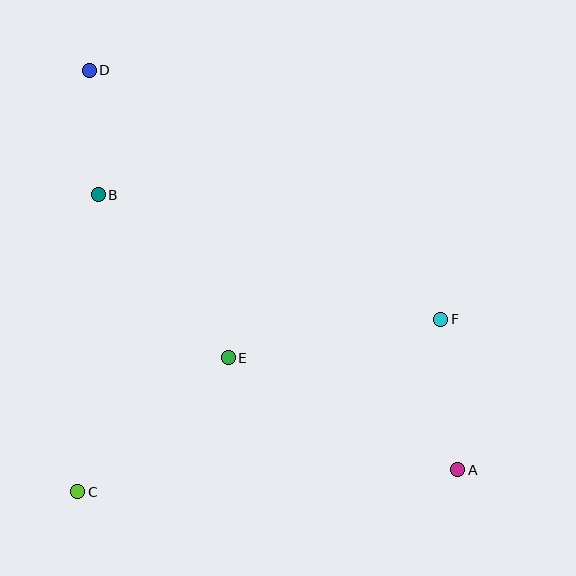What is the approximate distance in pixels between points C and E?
The distance between C and E is approximately 201 pixels.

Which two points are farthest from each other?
Points A and D are farthest from each other.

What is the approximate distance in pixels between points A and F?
The distance between A and F is approximately 151 pixels.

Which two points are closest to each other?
Points B and D are closest to each other.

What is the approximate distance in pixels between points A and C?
The distance between A and C is approximately 381 pixels.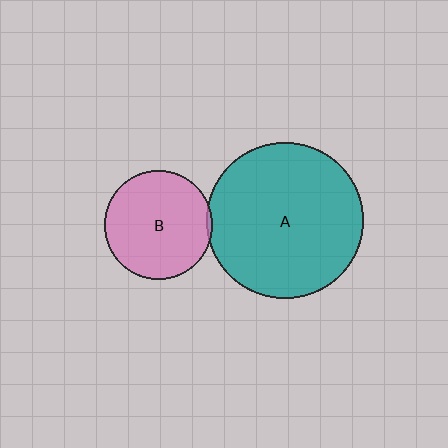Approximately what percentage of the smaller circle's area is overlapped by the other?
Approximately 5%.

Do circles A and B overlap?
Yes.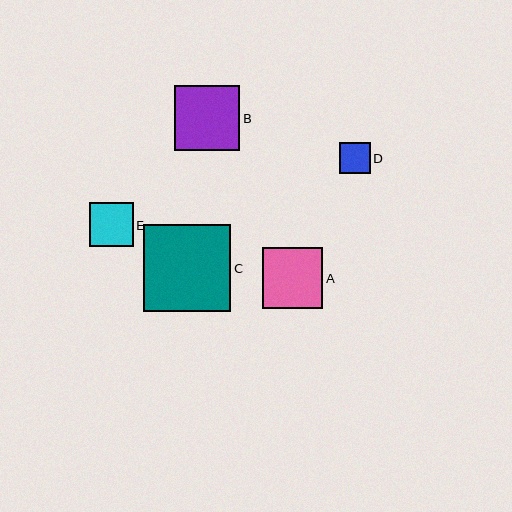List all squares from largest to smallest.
From largest to smallest: C, B, A, E, D.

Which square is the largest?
Square C is the largest with a size of approximately 87 pixels.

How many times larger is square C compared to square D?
Square C is approximately 2.8 times the size of square D.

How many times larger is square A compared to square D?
Square A is approximately 2.0 times the size of square D.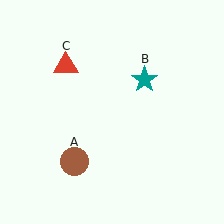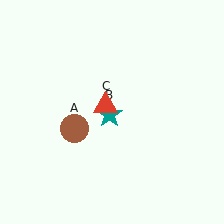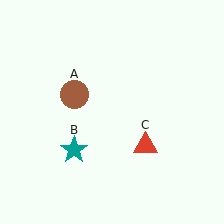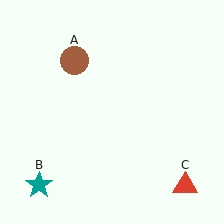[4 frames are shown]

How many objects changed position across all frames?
3 objects changed position: brown circle (object A), teal star (object B), red triangle (object C).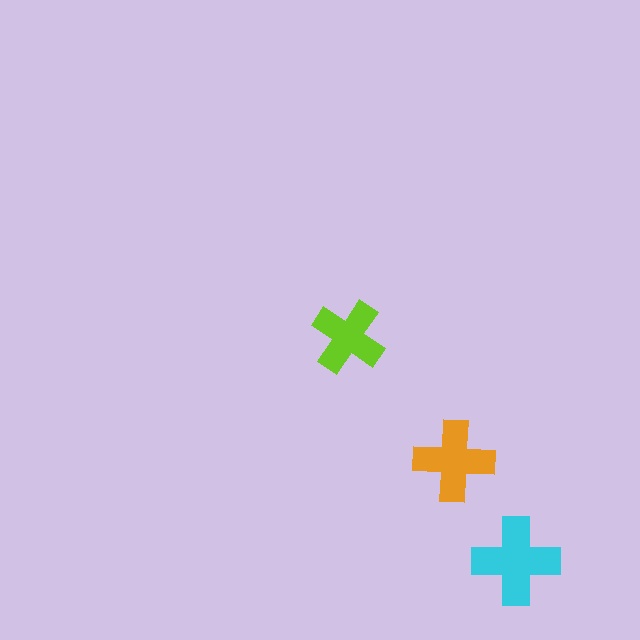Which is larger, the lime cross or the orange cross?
The orange one.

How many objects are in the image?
There are 3 objects in the image.